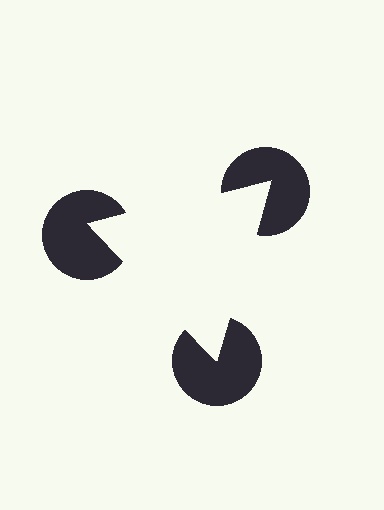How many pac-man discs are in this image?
There are 3 — one at each vertex of the illusory triangle.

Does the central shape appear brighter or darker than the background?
It typically appears slightly brighter than the background, even though no actual brightness change is drawn.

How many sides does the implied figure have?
3 sides.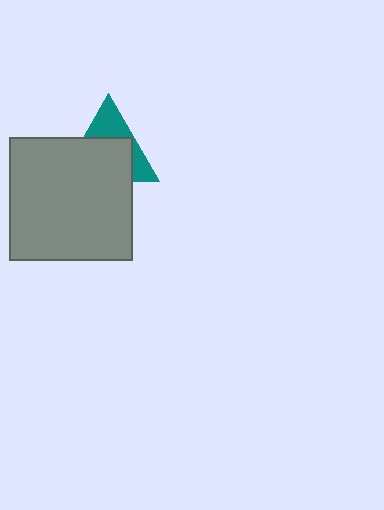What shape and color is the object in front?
The object in front is a gray square.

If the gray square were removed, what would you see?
You would see the complete teal triangle.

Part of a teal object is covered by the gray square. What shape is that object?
It is a triangle.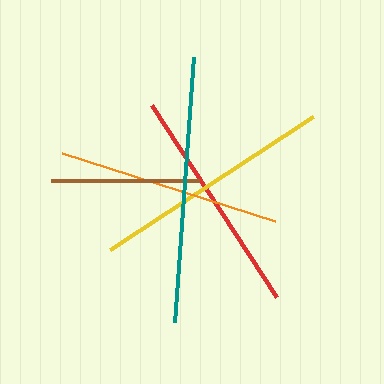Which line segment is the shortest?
The brown line is the shortest at approximately 147 pixels.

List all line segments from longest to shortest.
From longest to shortest: teal, yellow, red, orange, brown.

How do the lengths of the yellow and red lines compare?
The yellow and red lines are approximately the same length.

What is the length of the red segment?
The red segment is approximately 229 pixels long.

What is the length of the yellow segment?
The yellow segment is approximately 242 pixels long.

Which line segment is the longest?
The teal line is the longest at approximately 266 pixels.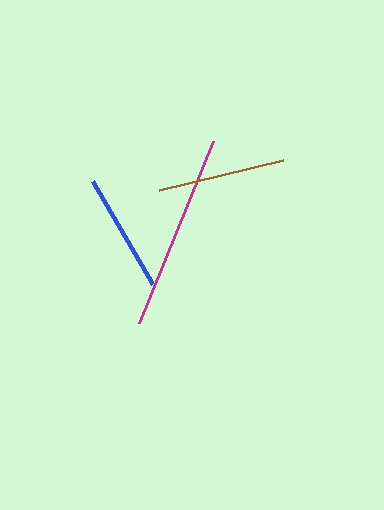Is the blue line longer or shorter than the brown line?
The brown line is longer than the blue line.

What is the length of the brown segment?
The brown segment is approximately 127 pixels long.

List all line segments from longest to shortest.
From longest to shortest: magenta, brown, blue.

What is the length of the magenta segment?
The magenta segment is approximately 197 pixels long.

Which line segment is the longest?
The magenta line is the longest at approximately 197 pixels.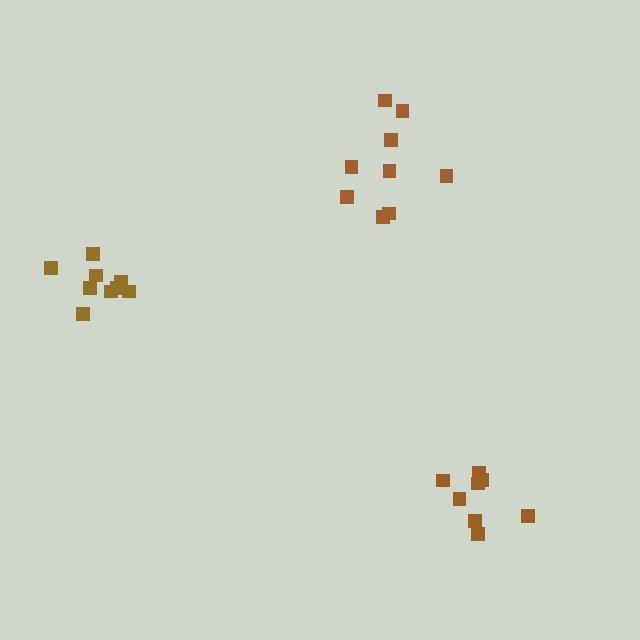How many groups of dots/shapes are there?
There are 3 groups.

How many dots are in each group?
Group 1: 8 dots, Group 2: 9 dots, Group 3: 9 dots (26 total).